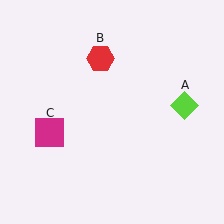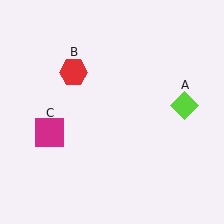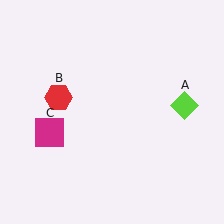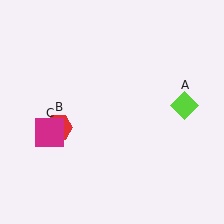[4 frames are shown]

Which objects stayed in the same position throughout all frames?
Lime diamond (object A) and magenta square (object C) remained stationary.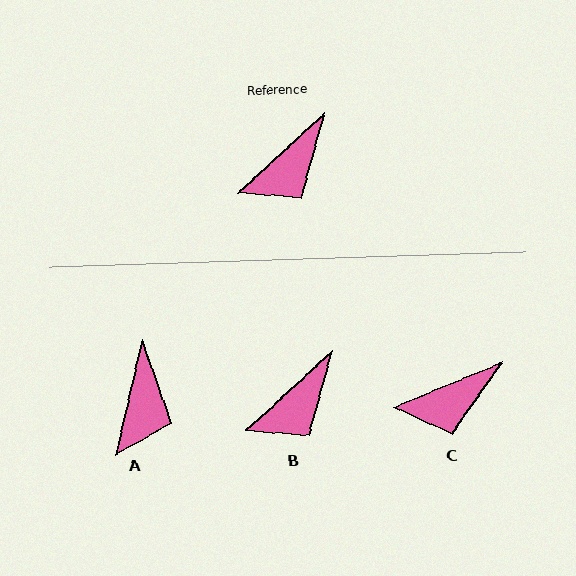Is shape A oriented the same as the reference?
No, it is off by about 35 degrees.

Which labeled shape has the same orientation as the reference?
B.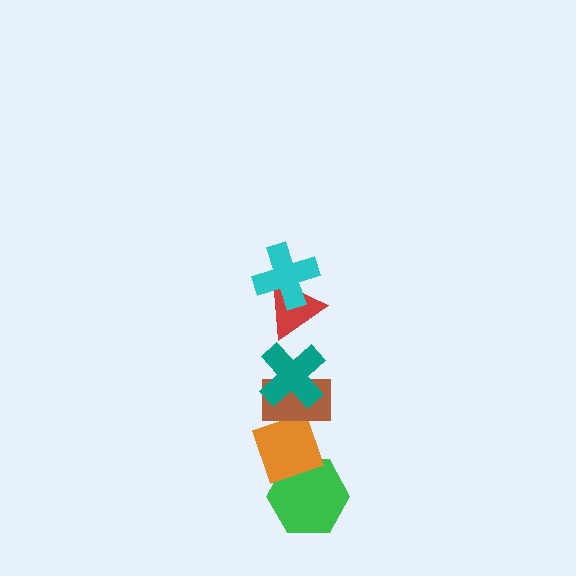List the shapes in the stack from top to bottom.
From top to bottom: the cyan cross, the red triangle, the teal cross, the brown rectangle, the orange diamond, the green hexagon.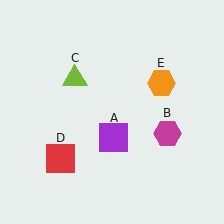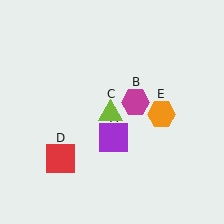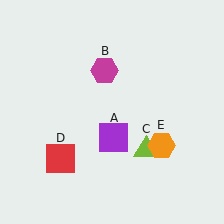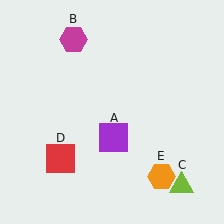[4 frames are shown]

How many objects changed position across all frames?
3 objects changed position: magenta hexagon (object B), lime triangle (object C), orange hexagon (object E).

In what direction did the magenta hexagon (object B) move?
The magenta hexagon (object B) moved up and to the left.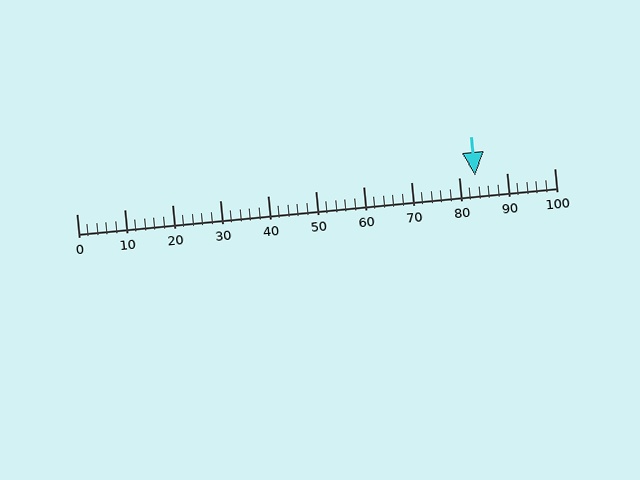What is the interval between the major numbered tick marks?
The major tick marks are spaced 10 units apart.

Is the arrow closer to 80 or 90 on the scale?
The arrow is closer to 80.